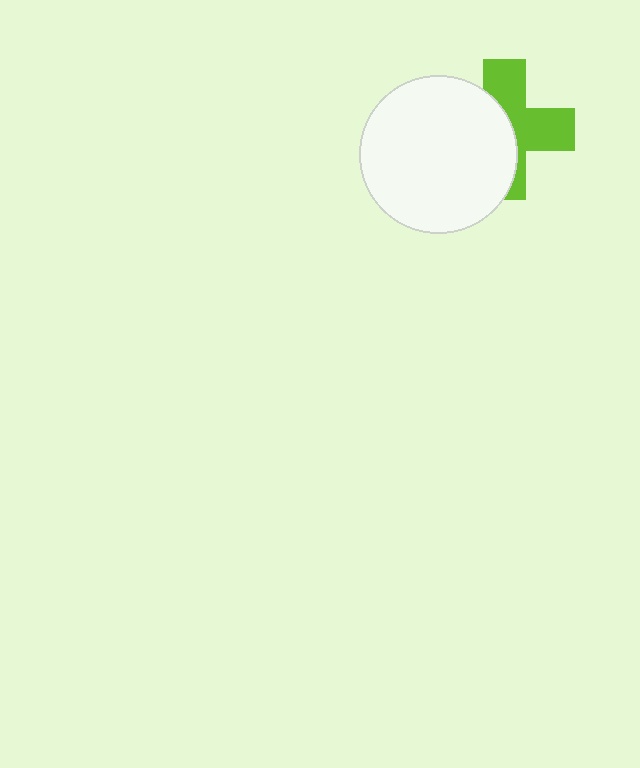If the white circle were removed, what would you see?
You would see the complete lime cross.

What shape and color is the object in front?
The object in front is a white circle.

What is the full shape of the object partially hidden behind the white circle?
The partially hidden object is a lime cross.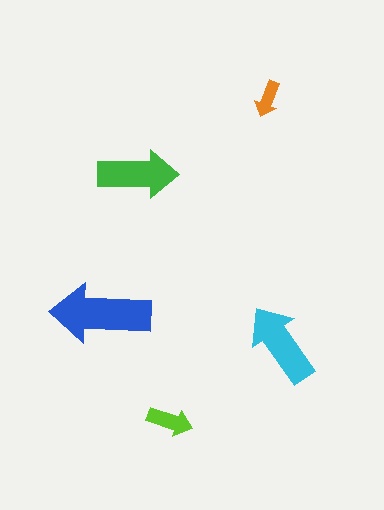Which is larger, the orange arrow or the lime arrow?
The lime one.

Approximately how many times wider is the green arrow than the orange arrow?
About 2 times wider.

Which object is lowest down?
The lime arrow is bottommost.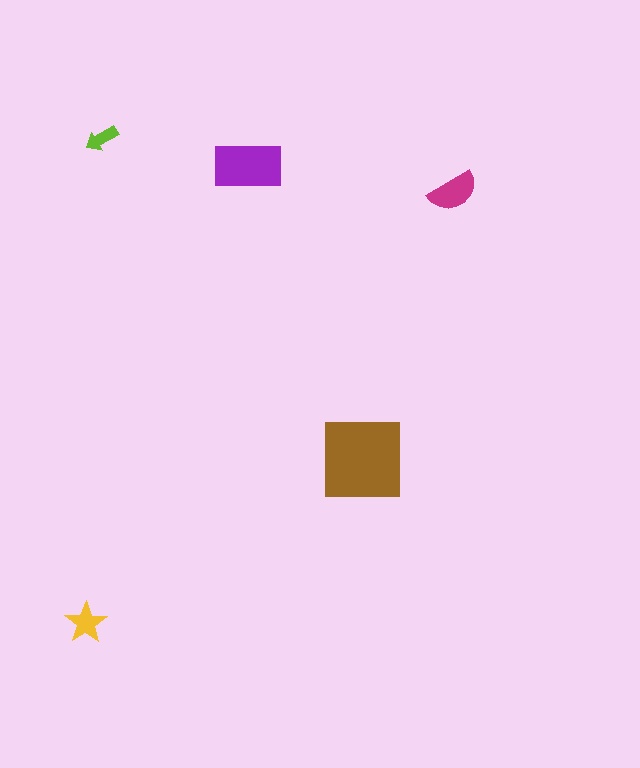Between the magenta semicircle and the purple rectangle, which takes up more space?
The purple rectangle.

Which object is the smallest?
The lime arrow.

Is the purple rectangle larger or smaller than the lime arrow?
Larger.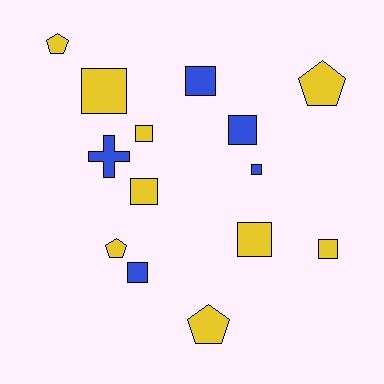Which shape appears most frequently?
Square, with 9 objects.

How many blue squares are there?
There are 4 blue squares.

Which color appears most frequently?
Yellow, with 9 objects.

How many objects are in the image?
There are 14 objects.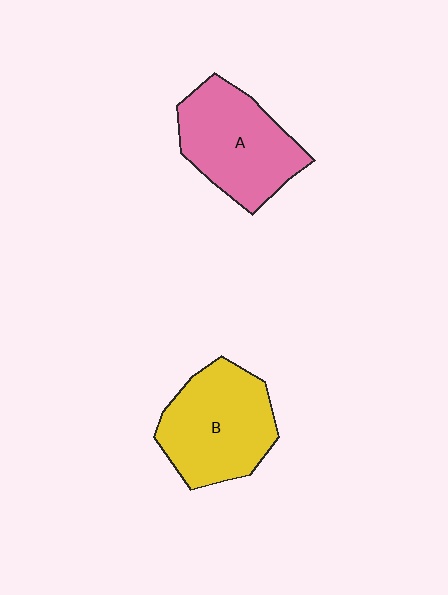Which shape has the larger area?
Shape B (yellow).